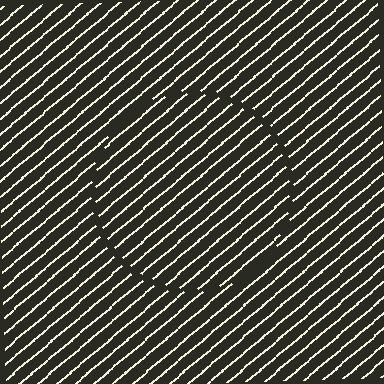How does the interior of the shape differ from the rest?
The interior of the shape contains the same grating, shifted by half a period — the contour is defined by the phase discontinuity where line-ends from the inner and outer gratings abut.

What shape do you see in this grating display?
An illusory circle. The interior of the shape contains the same grating, shifted by half a period — the contour is defined by the phase discontinuity where line-ends from the inner and outer gratings abut.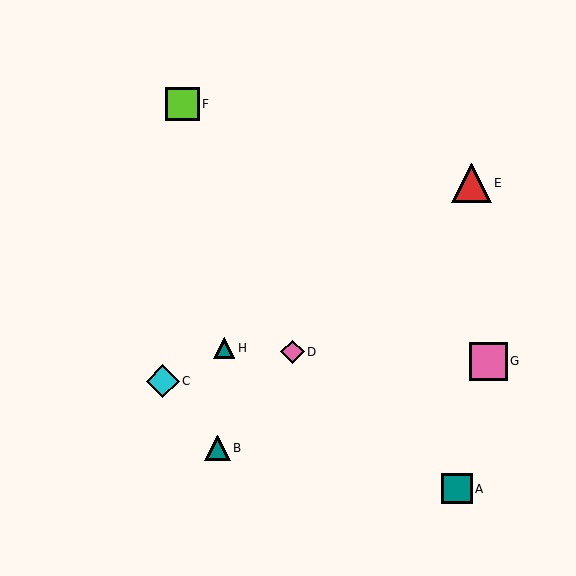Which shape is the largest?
The red triangle (labeled E) is the largest.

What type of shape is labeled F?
Shape F is a lime square.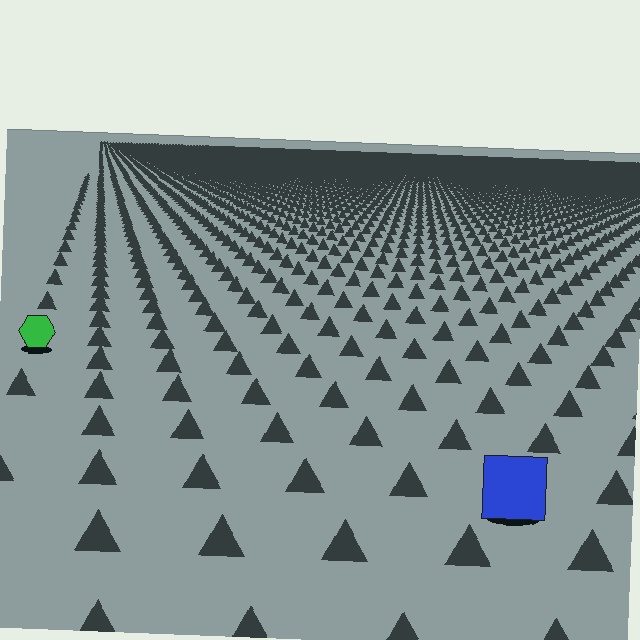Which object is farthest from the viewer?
The green hexagon is farthest from the viewer. It appears smaller and the ground texture around it is denser.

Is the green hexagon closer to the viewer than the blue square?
No. The blue square is closer — you can tell from the texture gradient: the ground texture is coarser near it.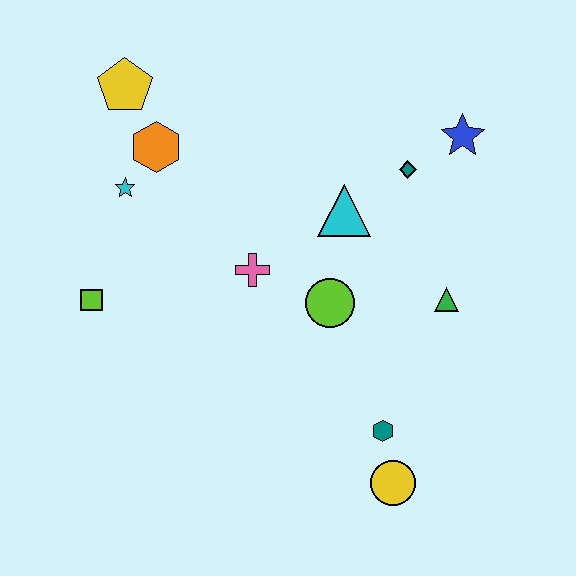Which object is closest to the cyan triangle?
The teal diamond is closest to the cyan triangle.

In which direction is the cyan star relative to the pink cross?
The cyan star is to the left of the pink cross.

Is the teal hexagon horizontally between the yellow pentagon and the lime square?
No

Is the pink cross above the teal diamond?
No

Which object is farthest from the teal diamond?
The lime square is farthest from the teal diamond.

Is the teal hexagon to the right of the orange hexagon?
Yes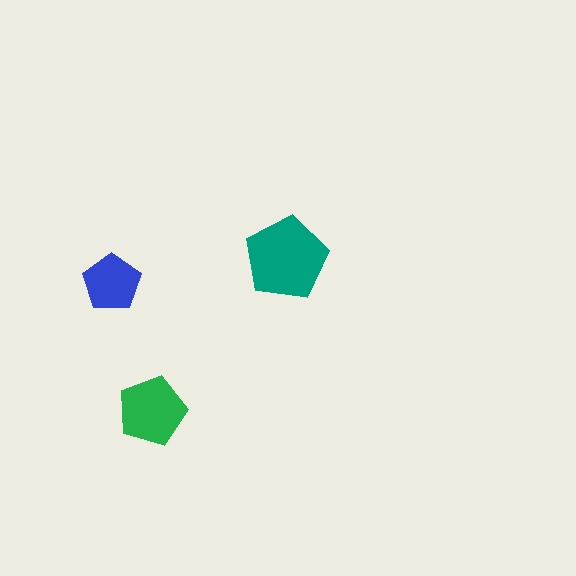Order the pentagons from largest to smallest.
the teal one, the green one, the blue one.